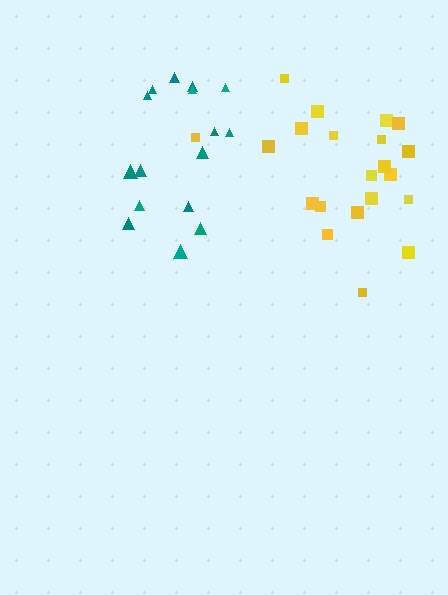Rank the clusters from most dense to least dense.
teal, yellow.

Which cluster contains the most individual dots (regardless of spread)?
Yellow (21).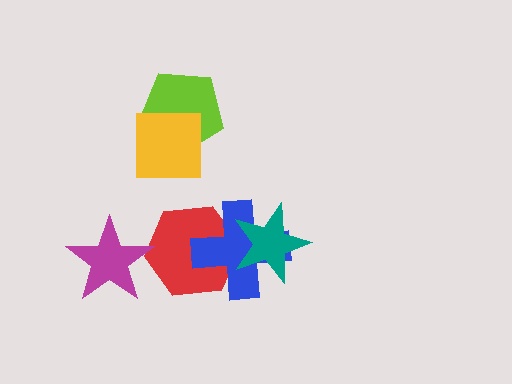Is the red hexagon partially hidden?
Yes, it is partially covered by another shape.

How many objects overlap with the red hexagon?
3 objects overlap with the red hexagon.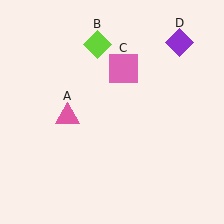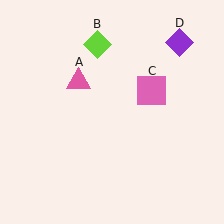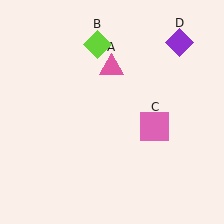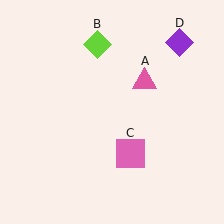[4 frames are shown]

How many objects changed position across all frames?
2 objects changed position: pink triangle (object A), pink square (object C).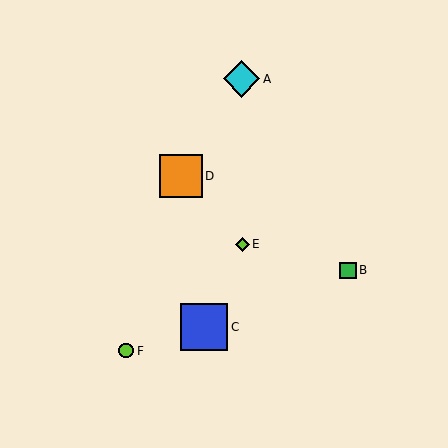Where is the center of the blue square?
The center of the blue square is at (204, 327).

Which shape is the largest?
The blue square (labeled C) is the largest.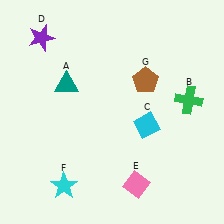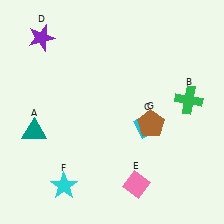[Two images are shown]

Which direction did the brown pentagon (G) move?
The brown pentagon (G) moved down.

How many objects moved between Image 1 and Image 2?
2 objects moved between the two images.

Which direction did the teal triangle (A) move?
The teal triangle (A) moved down.